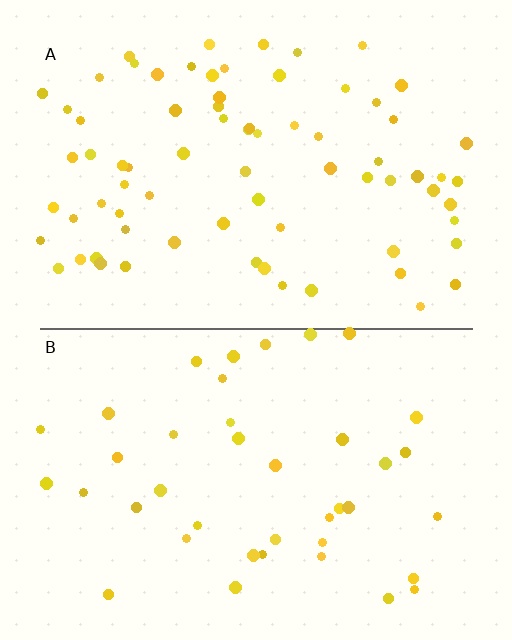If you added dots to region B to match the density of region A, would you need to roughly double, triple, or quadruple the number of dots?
Approximately double.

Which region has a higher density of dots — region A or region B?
A (the top).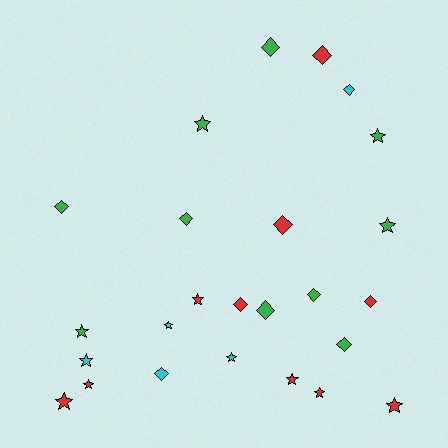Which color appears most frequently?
Green, with 10 objects.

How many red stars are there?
There are 6 red stars.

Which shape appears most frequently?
Star, with 13 objects.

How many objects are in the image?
There are 25 objects.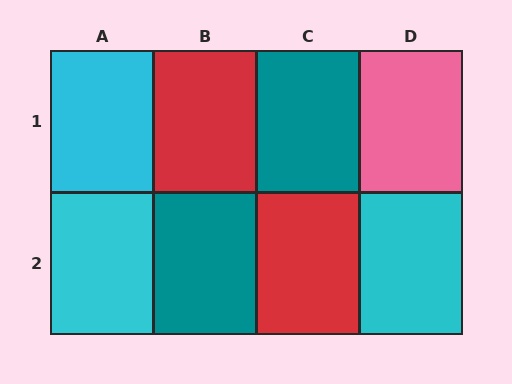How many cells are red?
2 cells are red.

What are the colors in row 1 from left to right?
Cyan, red, teal, pink.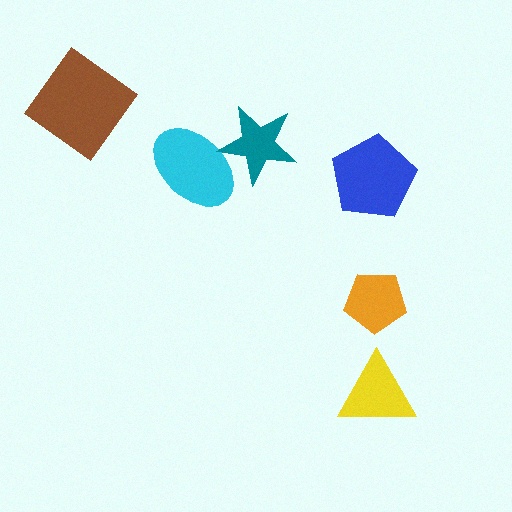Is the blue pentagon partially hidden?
No, no other shape covers it.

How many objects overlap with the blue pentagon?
0 objects overlap with the blue pentagon.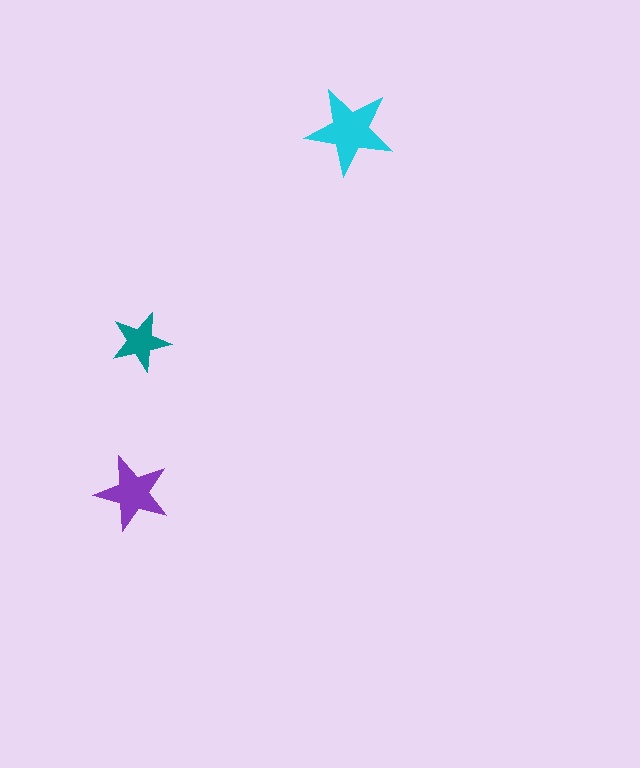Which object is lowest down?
The purple star is bottommost.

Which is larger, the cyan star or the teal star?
The cyan one.